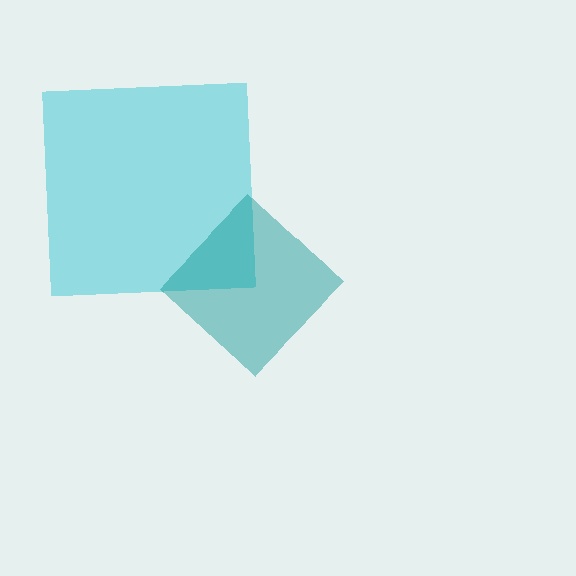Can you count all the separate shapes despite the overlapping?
Yes, there are 2 separate shapes.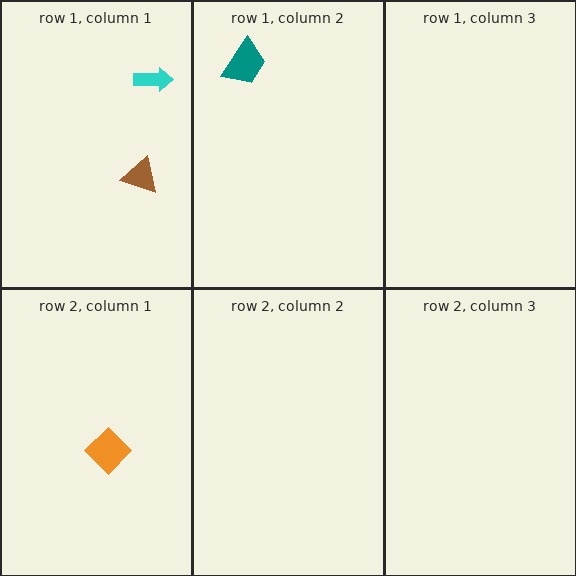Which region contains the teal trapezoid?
The row 1, column 2 region.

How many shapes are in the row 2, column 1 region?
1.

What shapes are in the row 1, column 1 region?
The brown triangle, the cyan arrow.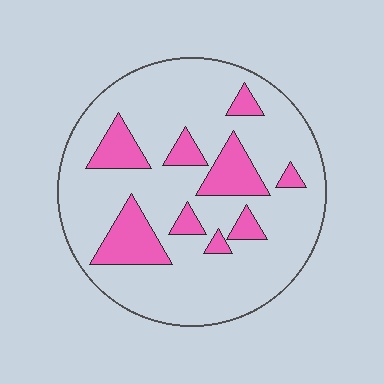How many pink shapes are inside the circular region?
9.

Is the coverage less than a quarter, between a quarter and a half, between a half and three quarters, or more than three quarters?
Less than a quarter.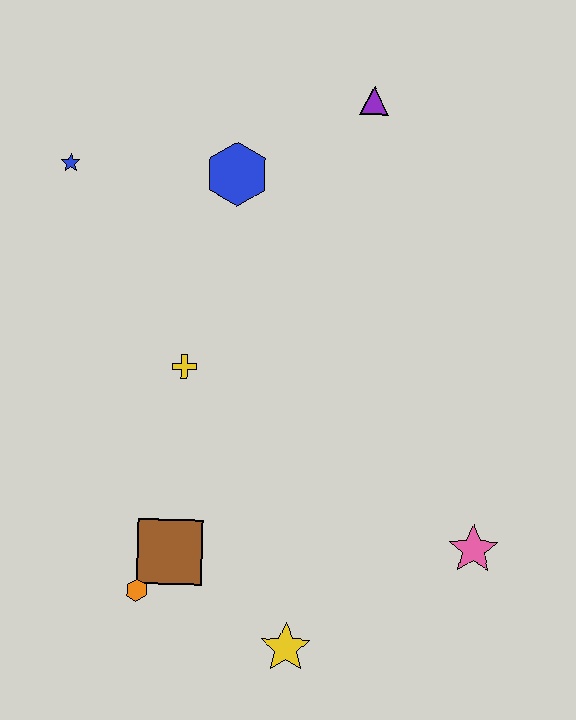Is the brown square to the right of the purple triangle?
No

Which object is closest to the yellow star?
The brown square is closest to the yellow star.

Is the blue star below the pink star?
No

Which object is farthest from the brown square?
The purple triangle is farthest from the brown square.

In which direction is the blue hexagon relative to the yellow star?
The blue hexagon is above the yellow star.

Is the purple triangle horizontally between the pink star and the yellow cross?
Yes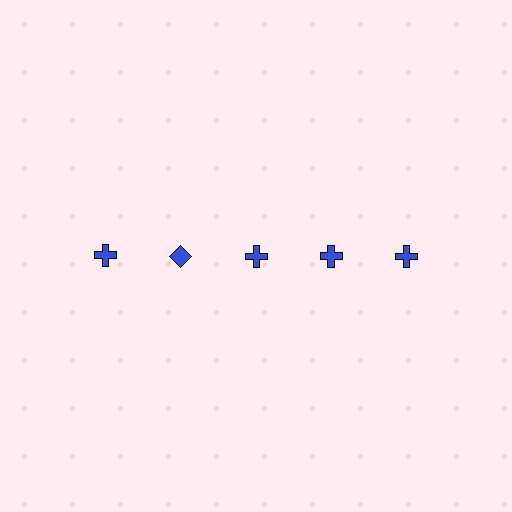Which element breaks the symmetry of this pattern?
The blue diamond in the top row, second from left column breaks the symmetry. All other shapes are blue crosses.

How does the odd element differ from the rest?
It has a different shape: diamond instead of cross.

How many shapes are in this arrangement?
There are 5 shapes arranged in a grid pattern.